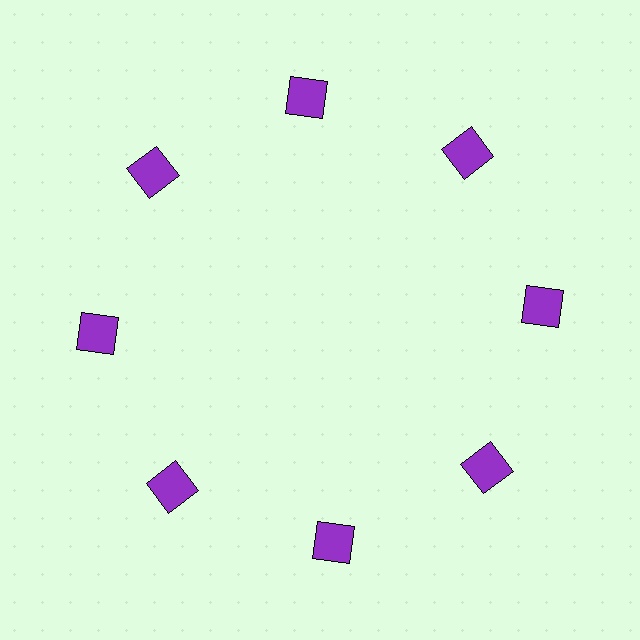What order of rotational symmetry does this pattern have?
This pattern has 8-fold rotational symmetry.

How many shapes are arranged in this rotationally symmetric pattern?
There are 8 shapes, arranged in 8 groups of 1.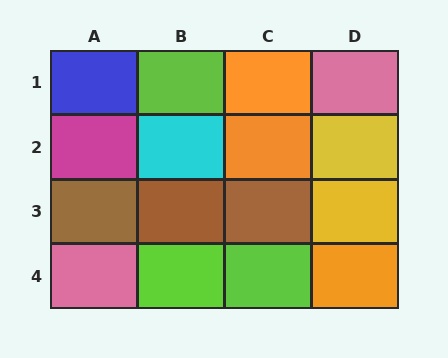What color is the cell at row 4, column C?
Lime.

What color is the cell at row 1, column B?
Lime.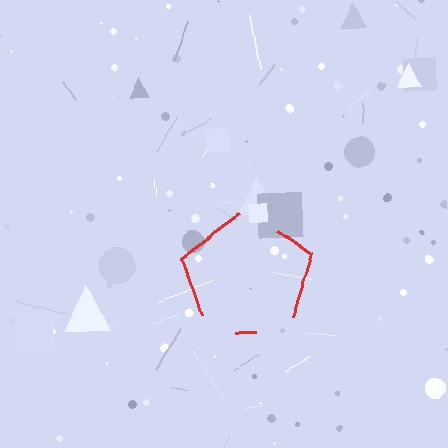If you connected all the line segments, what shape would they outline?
They would outline a pentagon.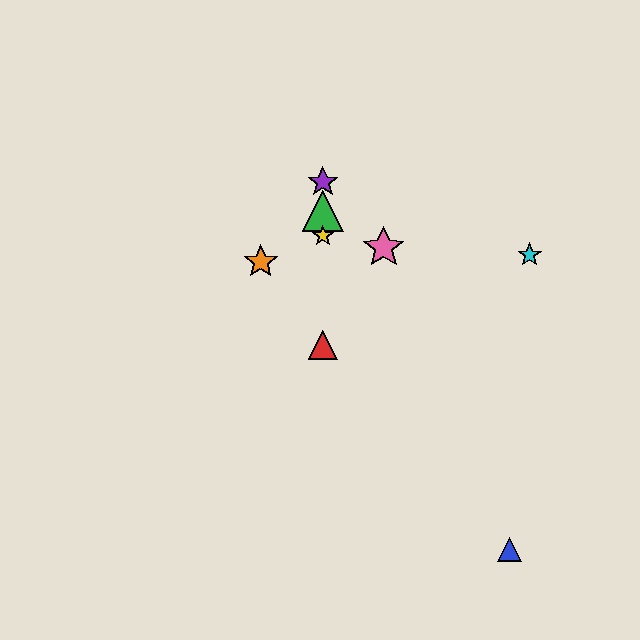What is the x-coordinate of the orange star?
The orange star is at x≈261.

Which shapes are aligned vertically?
The red triangle, the green triangle, the yellow star, the purple star are aligned vertically.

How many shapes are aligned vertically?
4 shapes (the red triangle, the green triangle, the yellow star, the purple star) are aligned vertically.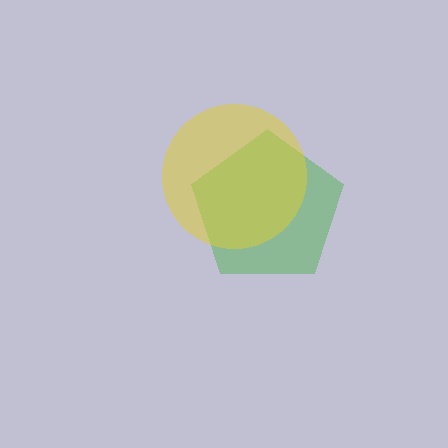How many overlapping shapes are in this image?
There are 2 overlapping shapes in the image.